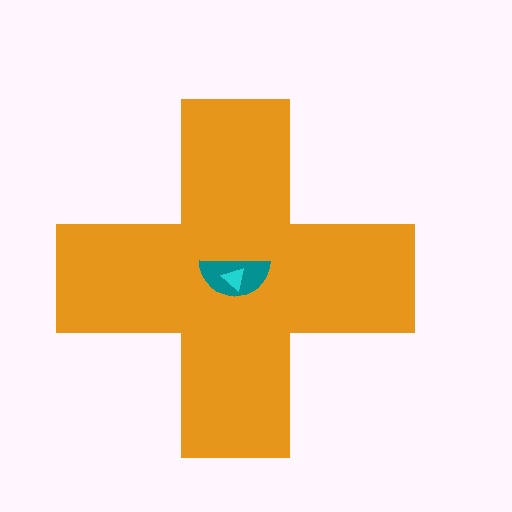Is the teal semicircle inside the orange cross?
Yes.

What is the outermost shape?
The orange cross.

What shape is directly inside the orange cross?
The teal semicircle.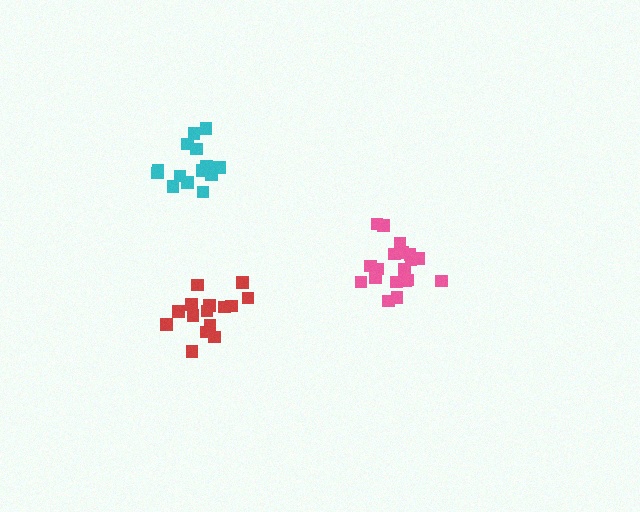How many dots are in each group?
Group 1: 19 dots, Group 2: 15 dots, Group 3: 14 dots (48 total).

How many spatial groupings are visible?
There are 3 spatial groupings.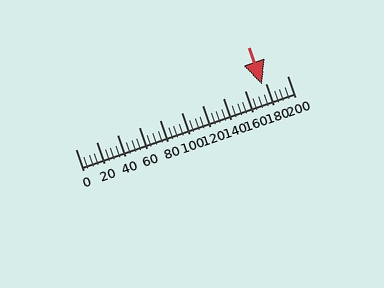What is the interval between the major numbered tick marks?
The major tick marks are spaced 20 units apart.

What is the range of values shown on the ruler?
The ruler shows values from 0 to 200.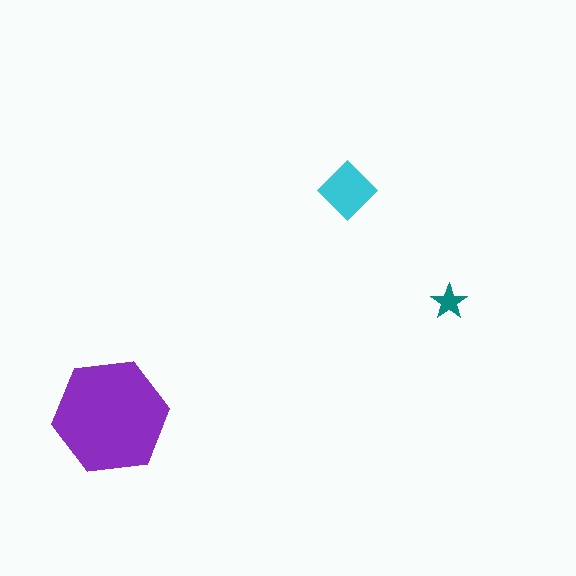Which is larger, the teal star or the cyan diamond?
The cyan diamond.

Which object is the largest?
The purple hexagon.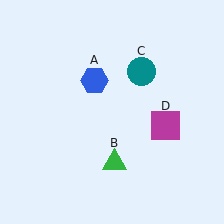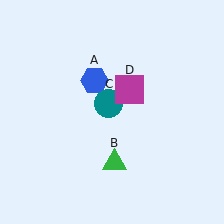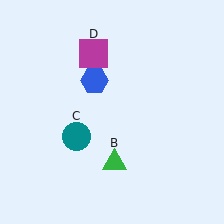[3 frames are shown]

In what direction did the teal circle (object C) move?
The teal circle (object C) moved down and to the left.